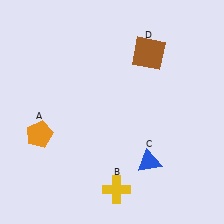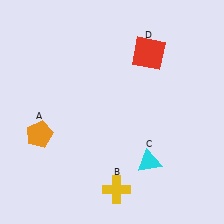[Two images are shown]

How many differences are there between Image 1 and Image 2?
There are 2 differences between the two images.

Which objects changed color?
C changed from blue to cyan. D changed from brown to red.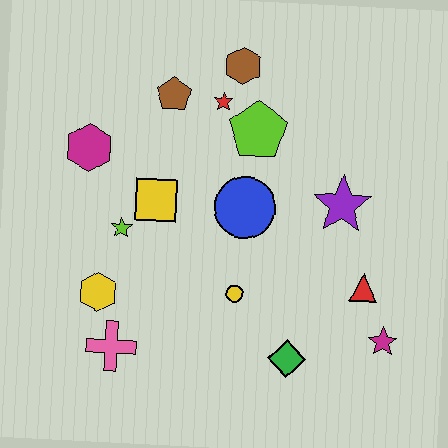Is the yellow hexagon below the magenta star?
No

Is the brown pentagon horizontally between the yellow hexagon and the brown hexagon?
Yes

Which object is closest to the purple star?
The red triangle is closest to the purple star.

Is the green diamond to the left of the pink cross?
No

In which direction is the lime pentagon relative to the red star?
The lime pentagon is to the right of the red star.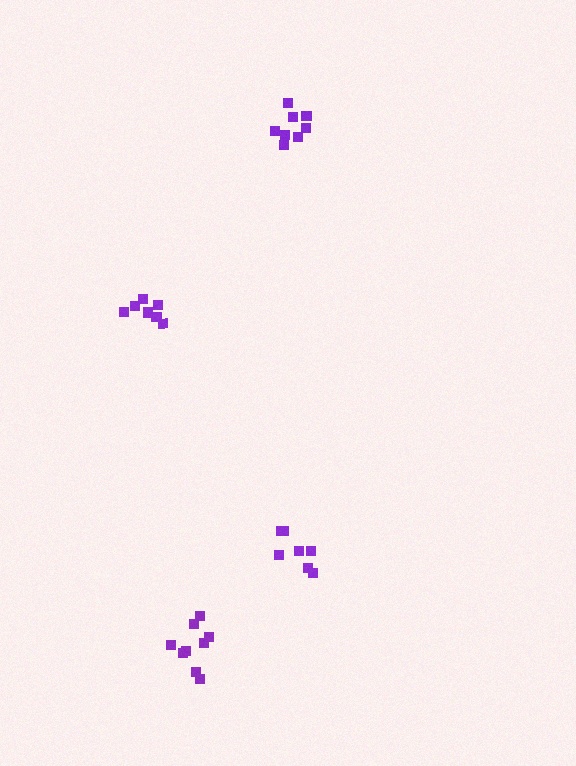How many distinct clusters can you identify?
There are 4 distinct clusters.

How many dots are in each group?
Group 1: 9 dots, Group 2: 8 dots, Group 3: 7 dots, Group 4: 7 dots (31 total).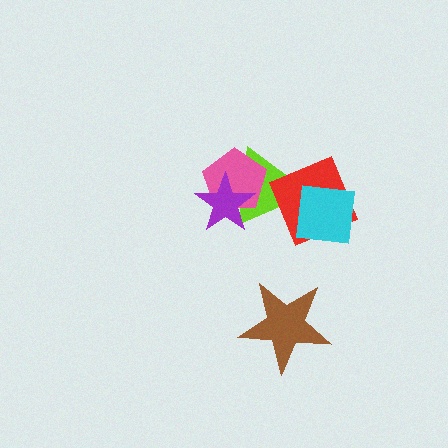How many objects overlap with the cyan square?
2 objects overlap with the cyan square.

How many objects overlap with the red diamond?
2 objects overlap with the red diamond.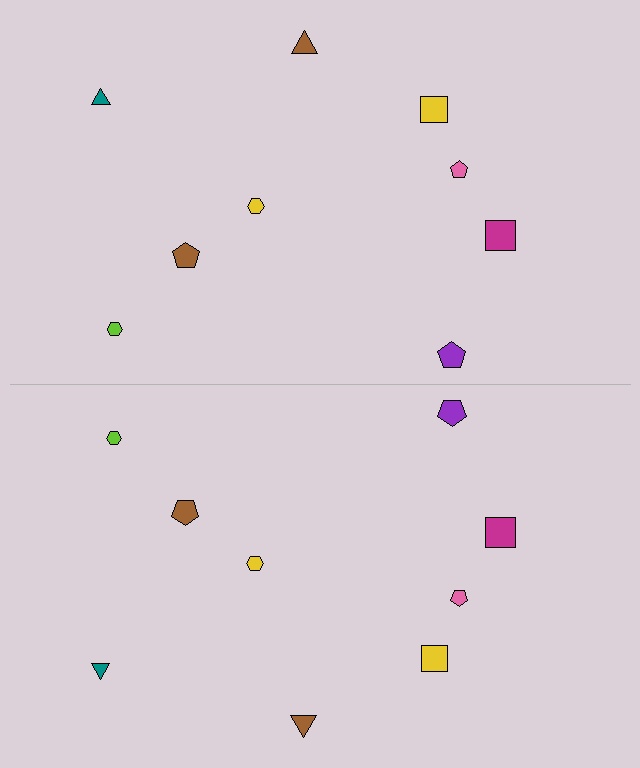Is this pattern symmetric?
Yes, this pattern has bilateral (reflection) symmetry.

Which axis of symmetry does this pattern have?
The pattern has a horizontal axis of symmetry running through the center of the image.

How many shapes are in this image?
There are 18 shapes in this image.